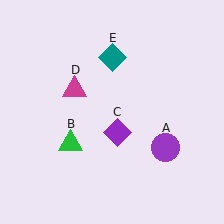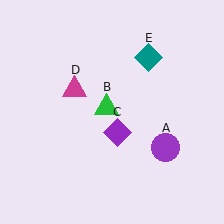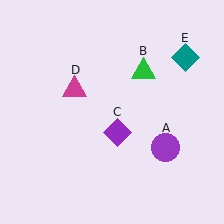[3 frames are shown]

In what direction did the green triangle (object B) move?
The green triangle (object B) moved up and to the right.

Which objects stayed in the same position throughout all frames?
Purple circle (object A) and purple diamond (object C) and magenta triangle (object D) remained stationary.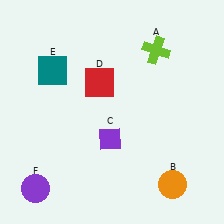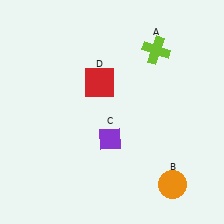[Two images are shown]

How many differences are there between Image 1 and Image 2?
There are 2 differences between the two images.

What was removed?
The teal square (E), the purple circle (F) were removed in Image 2.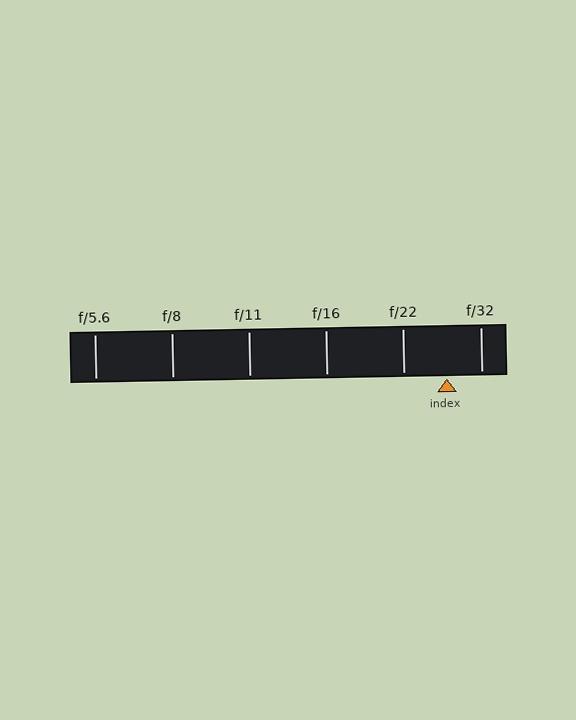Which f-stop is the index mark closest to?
The index mark is closest to f/32.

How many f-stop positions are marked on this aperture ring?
There are 6 f-stop positions marked.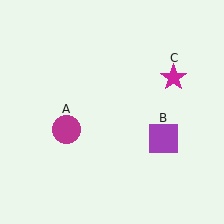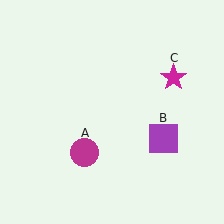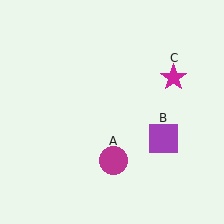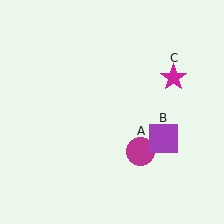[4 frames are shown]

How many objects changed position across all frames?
1 object changed position: magenta circle (object A).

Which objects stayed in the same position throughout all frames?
Purple square (object B) and magenta star (object C) remained stationary.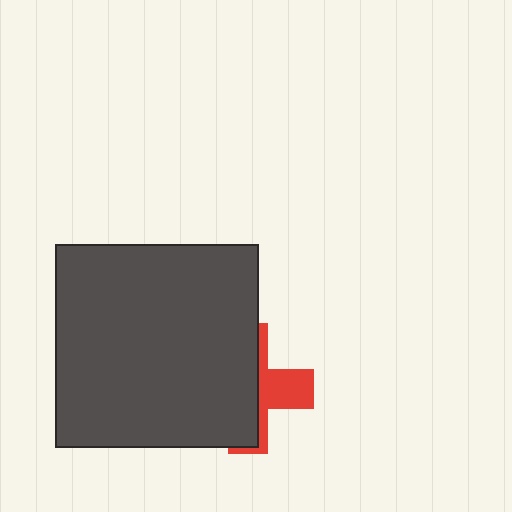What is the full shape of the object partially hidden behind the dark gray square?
The partially hidden object is a red cross.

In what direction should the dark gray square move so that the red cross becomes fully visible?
The dark gray square should move left. That is the shortest direction to clear the overlap and leave the red cross fully visible.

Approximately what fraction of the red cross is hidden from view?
Roughly 65% of the red cross is hidden behind the dark gray square.